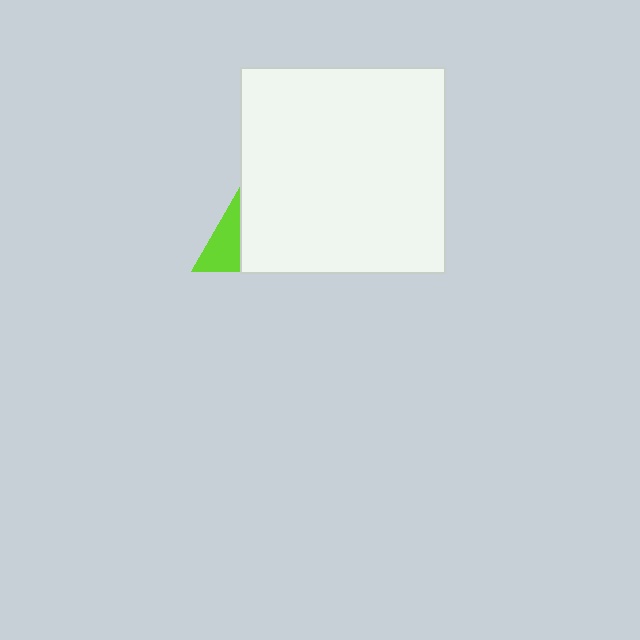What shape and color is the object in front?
The object in front is a white square.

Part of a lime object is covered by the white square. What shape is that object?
It is a triangle.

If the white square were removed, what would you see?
You would see the complete lime triangle.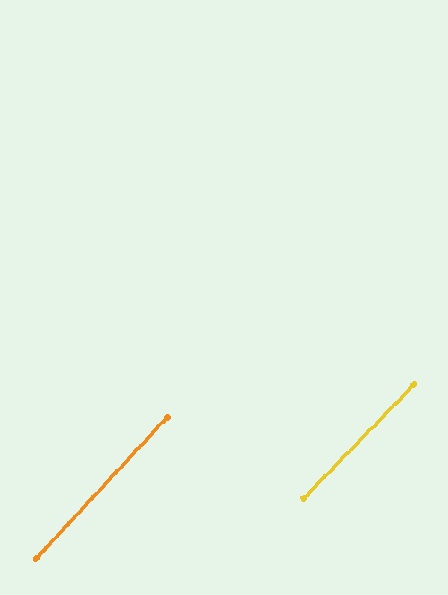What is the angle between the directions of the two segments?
Approximately 1 degree.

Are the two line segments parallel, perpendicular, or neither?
Parallel — their directions differ by only 1.2°.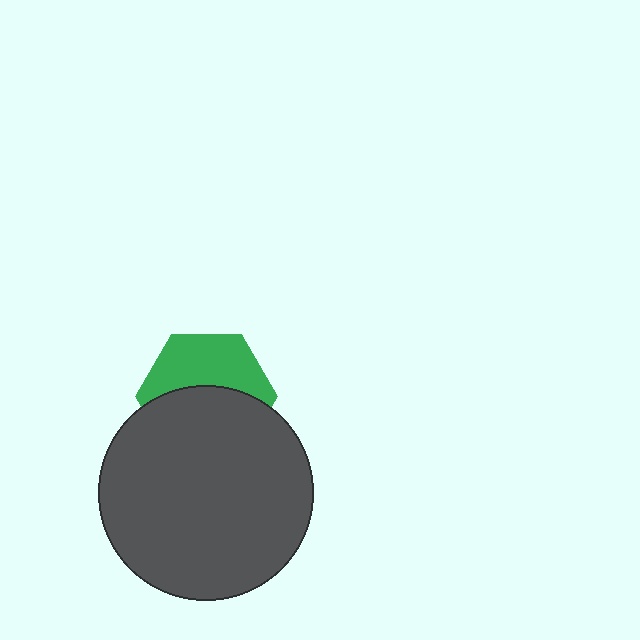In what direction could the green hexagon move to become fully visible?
The green hexagon could move up. That would shift it out from behind the dark gray circle entirely.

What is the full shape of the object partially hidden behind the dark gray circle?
The partially hidden object is a green hexagon.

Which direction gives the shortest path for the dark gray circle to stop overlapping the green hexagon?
Moving down gives the shortest separation.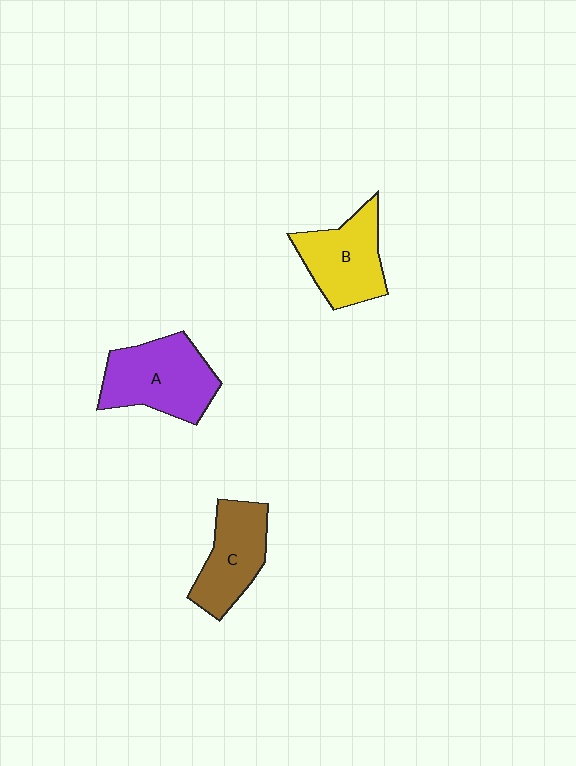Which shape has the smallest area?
Shape C (brown).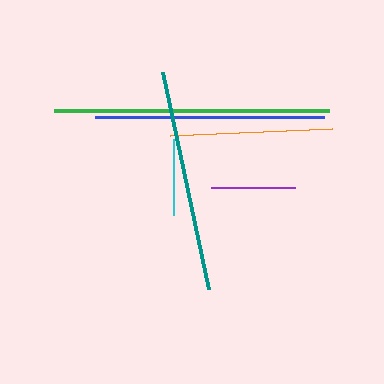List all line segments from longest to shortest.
From longest to shortest: green, blue, teal, orange, purple, cyan.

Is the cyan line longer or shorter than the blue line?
The blue line is longer than the cyan line.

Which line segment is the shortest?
The cyan line is the shortest at approximately 76 pixels.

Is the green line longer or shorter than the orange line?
The green line is longer than the orange line.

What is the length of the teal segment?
The teal segment is approximately 222 pixels long.